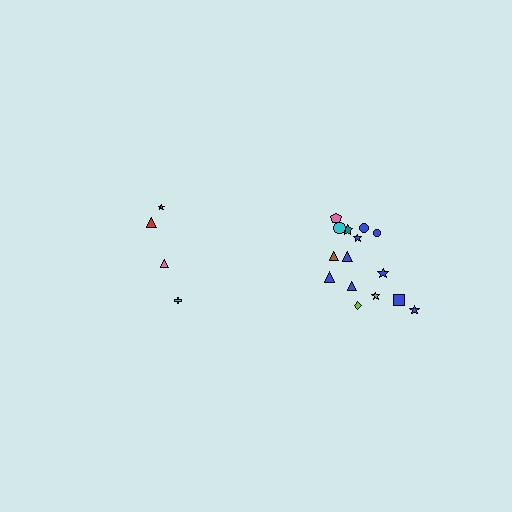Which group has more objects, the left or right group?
The right group.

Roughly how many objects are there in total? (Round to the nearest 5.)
Roughly 20 objects in total.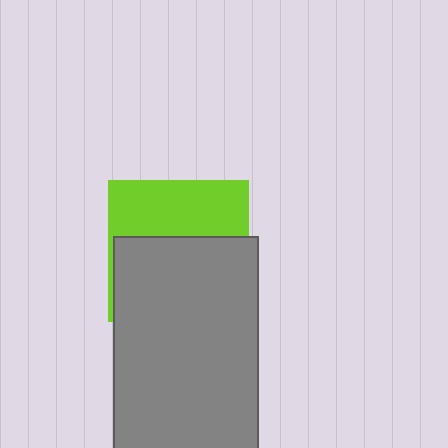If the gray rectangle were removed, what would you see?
You would see the complete lime square.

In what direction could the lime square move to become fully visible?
The lime square could move up. That would shift it out from behind the gray rectangle entirely.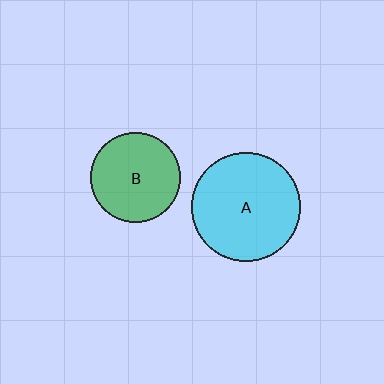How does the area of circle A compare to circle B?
Approximately 1.4 times.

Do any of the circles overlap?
No, none of the circles overlap.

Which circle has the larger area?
Circle A (cyan).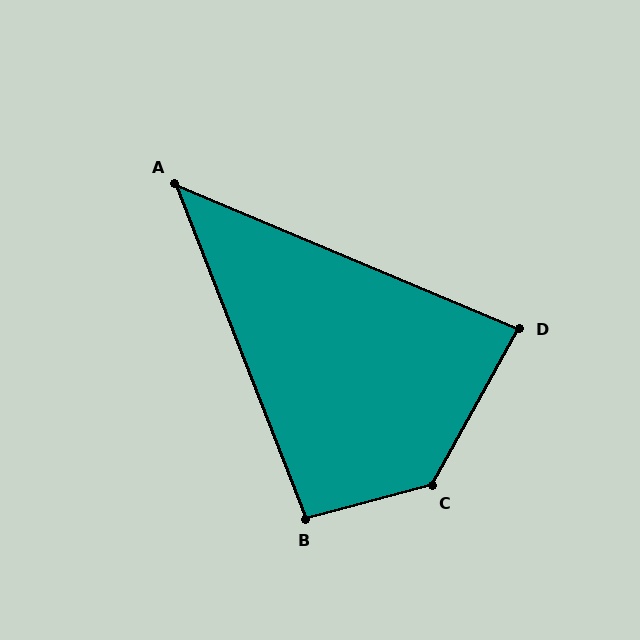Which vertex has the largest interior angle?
C, at approximately 134 degrees.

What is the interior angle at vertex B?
Approximately 96 degrees (obtuse).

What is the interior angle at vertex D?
Approximately 84 degrees (acute).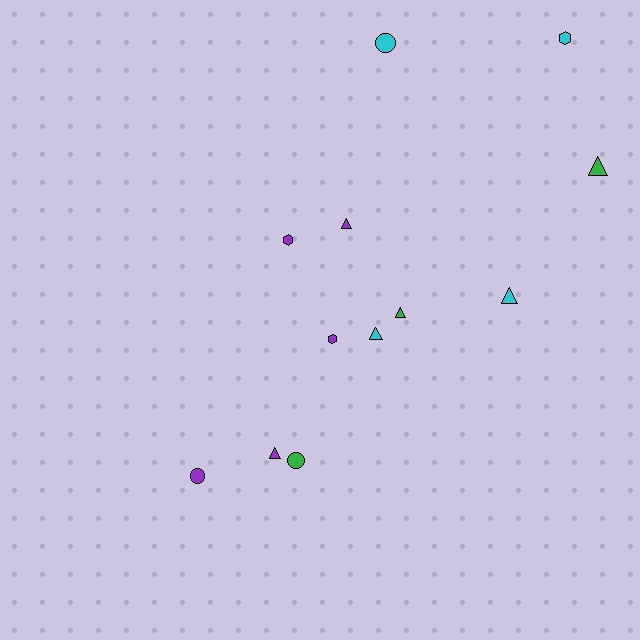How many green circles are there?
There is 1 green circle.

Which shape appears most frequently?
Triangle, with 6 objects.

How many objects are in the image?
There are 12 objects.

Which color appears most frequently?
Purple, with 5 objects.